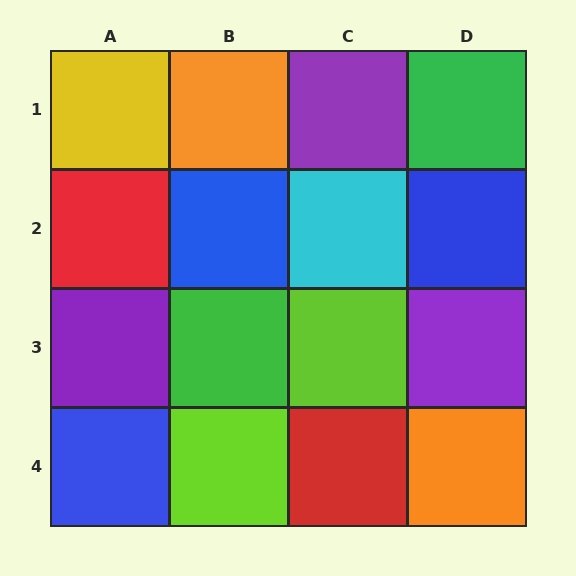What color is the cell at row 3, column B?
Green.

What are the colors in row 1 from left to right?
Yellow, orange, purple, green.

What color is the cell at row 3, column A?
Purple.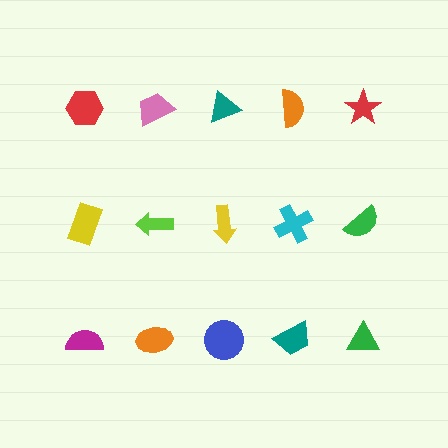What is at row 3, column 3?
A blue circle.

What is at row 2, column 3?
A yellow arrow.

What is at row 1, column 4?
An orange semicircle.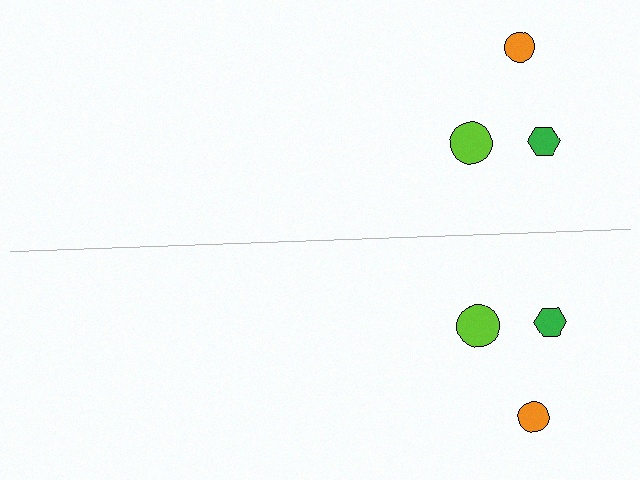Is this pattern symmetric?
Yes, this pattern has bilateral (reflection) symmetry.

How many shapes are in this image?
There are 6 shapes in this image.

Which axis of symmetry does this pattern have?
The pattern has a horizontal axis of symmetry running through the center of the image.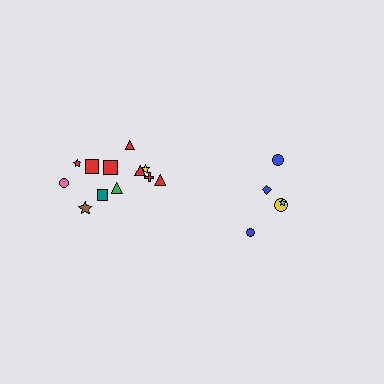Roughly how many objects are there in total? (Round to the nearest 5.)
Roughly 15 objects in total.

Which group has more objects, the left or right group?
The left group.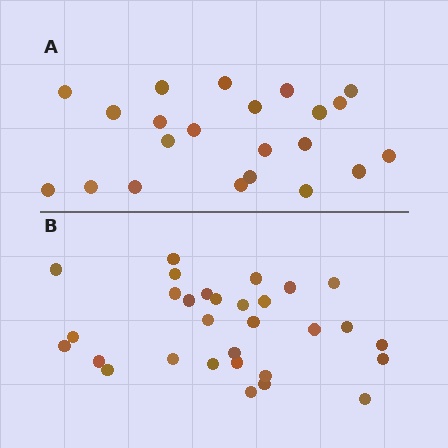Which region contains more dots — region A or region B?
Region B (the bottom region) has more dots.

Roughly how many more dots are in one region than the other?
Region B has roughly 8 or so more dots than region A.